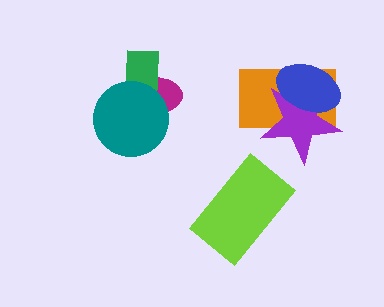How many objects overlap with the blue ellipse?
2 objects overlap with the blue ellipse.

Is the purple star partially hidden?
Yes, it is partially covered by another shape.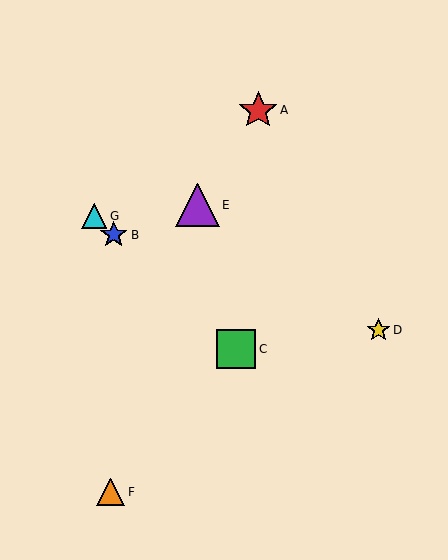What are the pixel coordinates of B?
Object B is at (114, 235).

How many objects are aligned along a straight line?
3 objects (B, C, G) are aligned along a straight line.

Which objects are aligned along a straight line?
Objects B, C, G are aligned along a straight line.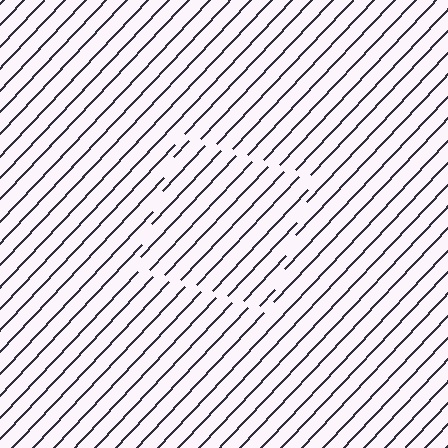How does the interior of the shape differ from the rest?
The interior of the shape contains the same grating, shifted by half a period — the contour is defined by the phase discontinuity where line-ends from the inner and outer gratings abut.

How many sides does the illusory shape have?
4 sides — the line-ends trace a square.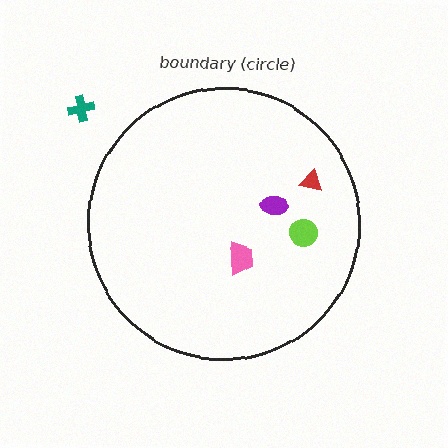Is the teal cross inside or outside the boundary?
Outside.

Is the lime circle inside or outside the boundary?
Inside.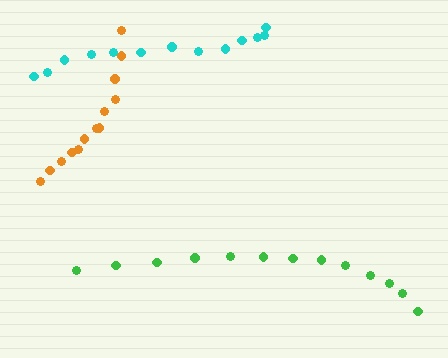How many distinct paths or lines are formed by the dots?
There are 3 distinct paths.